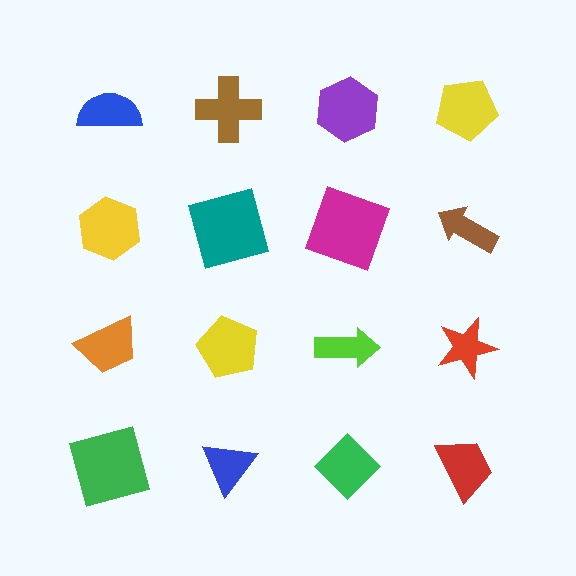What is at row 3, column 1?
An orange trapezoid.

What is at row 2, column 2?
A teal square.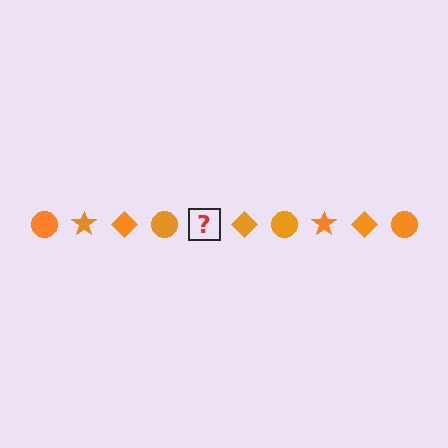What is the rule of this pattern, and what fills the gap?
The rule is that the pattern cycles through circle, star, diamond shapes in orange. The gap should be filled with an orange star.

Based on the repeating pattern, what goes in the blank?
The blank should be an orange star.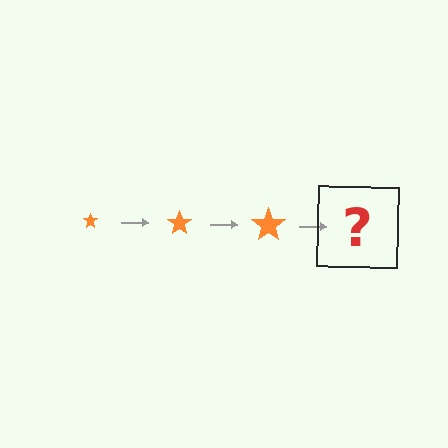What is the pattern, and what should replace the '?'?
The pattern is that the star gets progressively larger each step. The '?' should be an orange star, larger than the previous one.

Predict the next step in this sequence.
The next step is an orange star, larger than the previous one.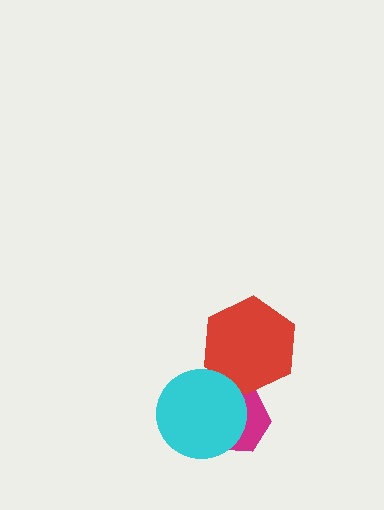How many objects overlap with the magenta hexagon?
2 objects overlap with the magenta hexagon.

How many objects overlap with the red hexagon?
2 objects overlap with the red hexagon.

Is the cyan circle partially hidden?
No, no other shape covers it.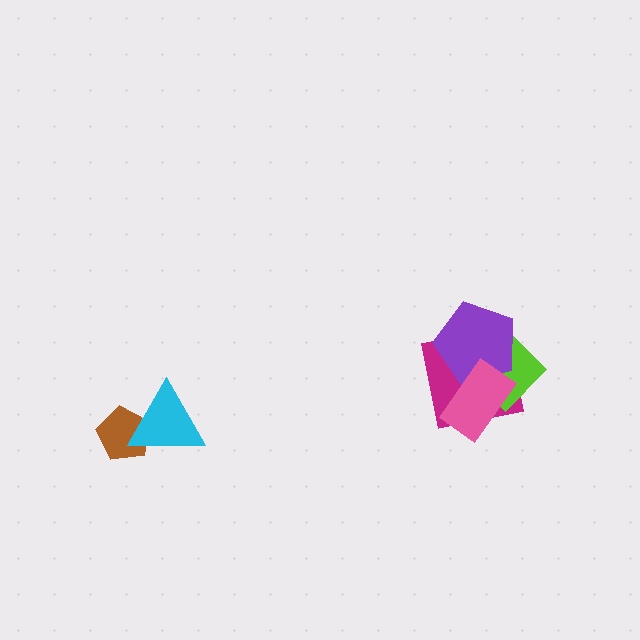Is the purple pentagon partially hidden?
Yes, it is partially covered by another shape.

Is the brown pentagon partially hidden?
Yes, it is partially covered by another shape.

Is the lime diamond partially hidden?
Yes, it is partially covered by another shape.